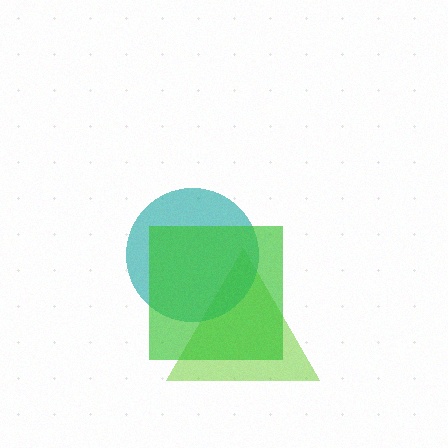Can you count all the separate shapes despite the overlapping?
Yes, there are 3 separate shapes.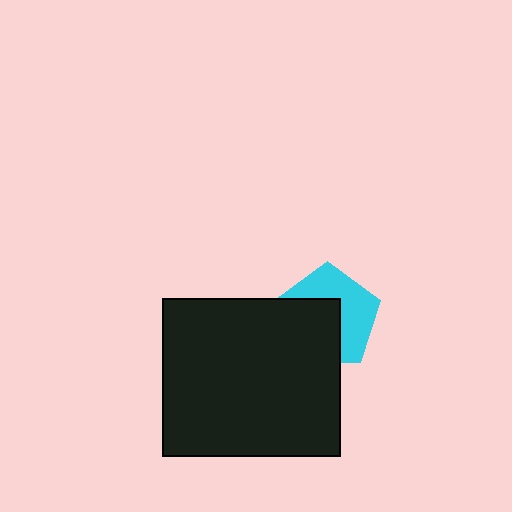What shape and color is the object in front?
The object in front is a black rectangle.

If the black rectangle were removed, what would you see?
You would see the complete cyan pentagon.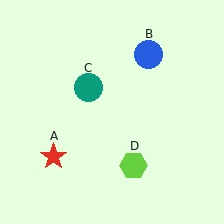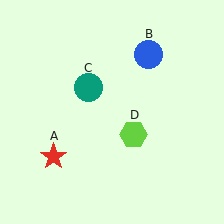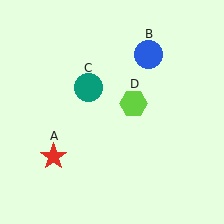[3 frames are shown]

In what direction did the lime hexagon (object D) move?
The lime hexagon (object D) moved up.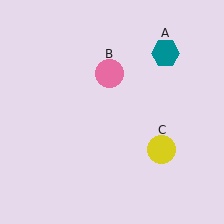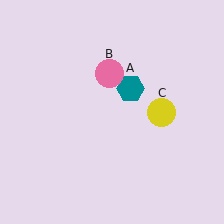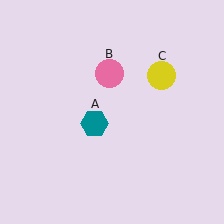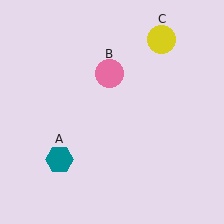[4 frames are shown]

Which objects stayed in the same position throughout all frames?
Pink circle (object B) remained stationary.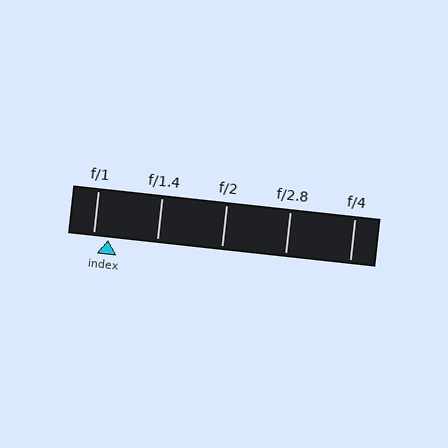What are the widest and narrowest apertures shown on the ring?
The widest aperture shown is f/1 and the narrowest is f/4.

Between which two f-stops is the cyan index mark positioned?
The index mark is between f/1 and f/1.4.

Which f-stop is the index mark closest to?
The index mark is closest to f/1.